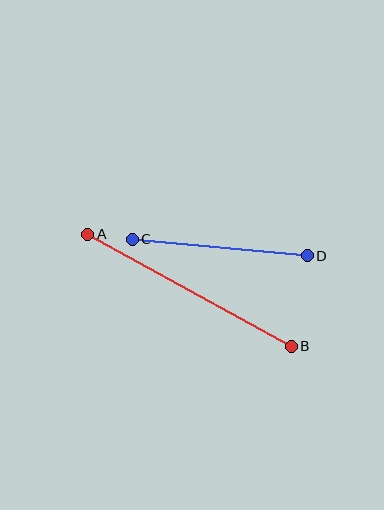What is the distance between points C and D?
The distance is approximately 176 pixels.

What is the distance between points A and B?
The distance is approximately 232 pixels.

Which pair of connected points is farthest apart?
Points A and B are farthest apart.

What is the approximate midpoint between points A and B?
The midpoint is at approximately (189, 290) pixels.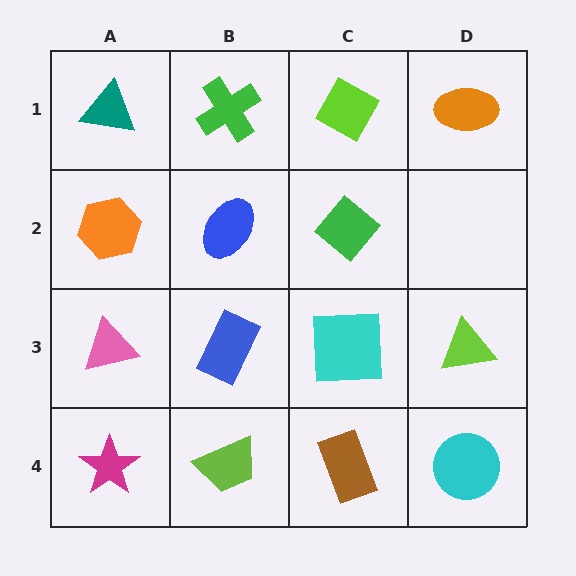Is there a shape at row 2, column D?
No, that cell is empty.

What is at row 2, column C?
A green diamond.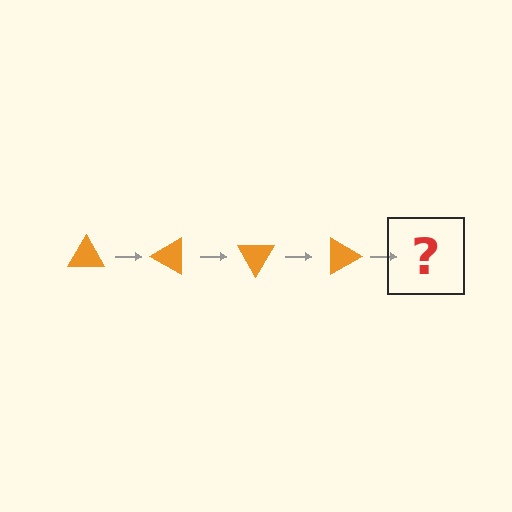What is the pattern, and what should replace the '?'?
The pattern is that the triangle rotates 30 degrees each step. The '?' should be an orange triangle rotated 120 degrees.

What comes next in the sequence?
The next element should be an orange triangle rotated 120 degrees.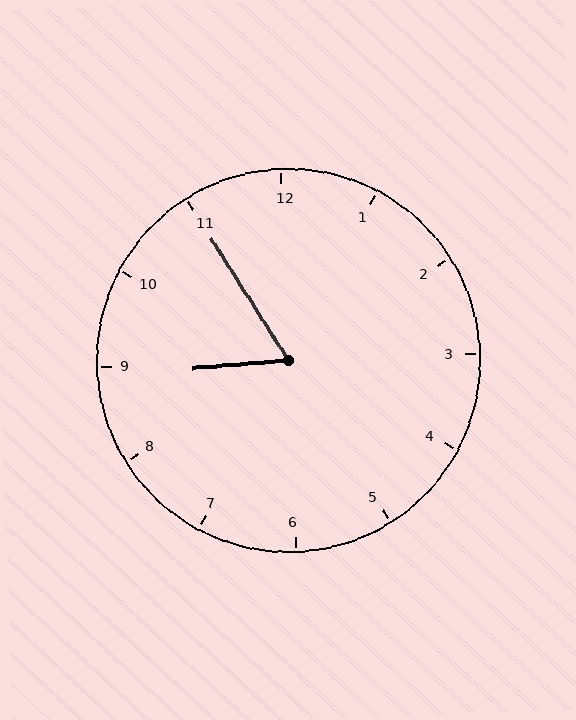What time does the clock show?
8:55.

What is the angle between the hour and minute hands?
Approximately 62 degrees.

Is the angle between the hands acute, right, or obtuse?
It is acute.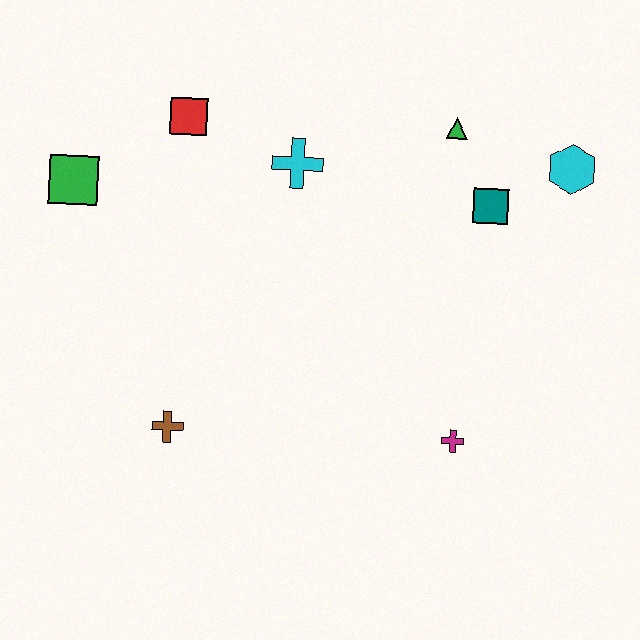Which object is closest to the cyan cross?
The red square is closest to the cyan cross.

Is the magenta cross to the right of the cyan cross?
Yes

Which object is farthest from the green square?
The cyan hexagon is farthest from the green square.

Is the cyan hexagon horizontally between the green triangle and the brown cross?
No